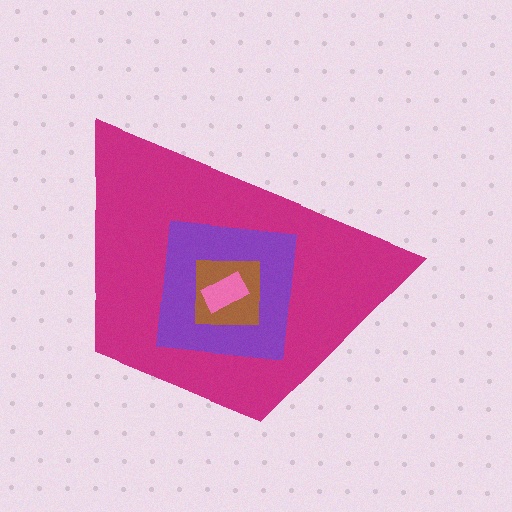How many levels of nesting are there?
4.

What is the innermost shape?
The pink rectangle.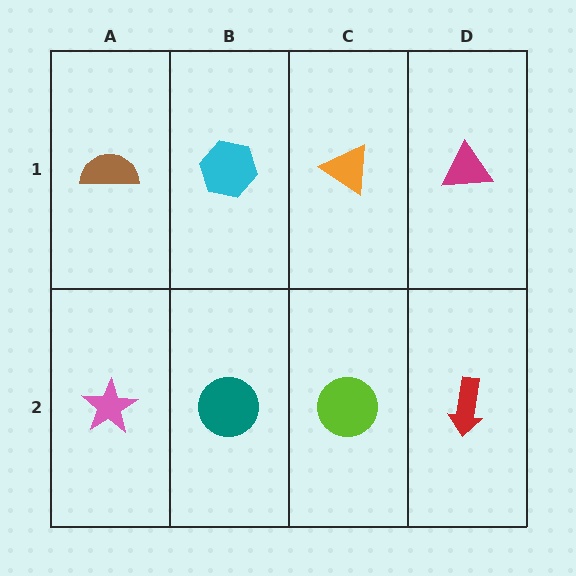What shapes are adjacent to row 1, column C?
A lime circle (row 2, column C), a cyan hexagon (row 1, column B), a magenta triangle (row 1, column D).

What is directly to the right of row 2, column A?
A teal circle.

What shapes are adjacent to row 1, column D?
A red arrow (row 2, column D), an orange triangle (row 1, column C).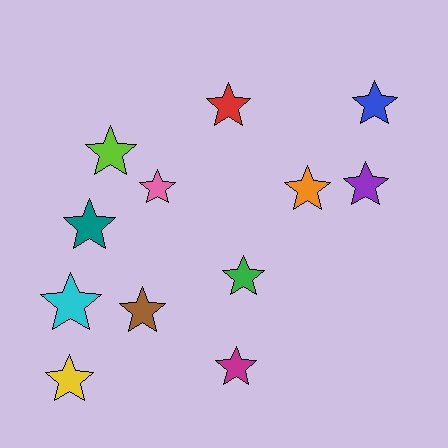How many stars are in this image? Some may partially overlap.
There are 12 stars.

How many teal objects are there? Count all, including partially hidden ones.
There is 1 teal object.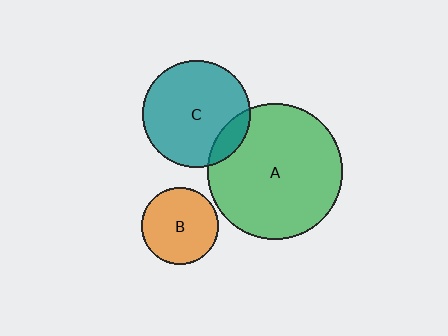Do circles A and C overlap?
Yes.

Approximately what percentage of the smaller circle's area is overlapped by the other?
Approximately 15%.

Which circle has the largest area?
Circle A (green).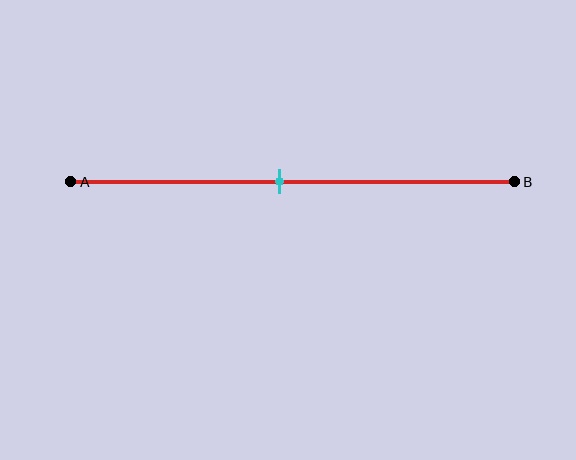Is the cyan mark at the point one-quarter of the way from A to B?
No, the mark is at about 45% from A, not at the 25% one-quarter point.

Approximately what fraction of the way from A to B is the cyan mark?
The cyan mark is approximately 45% of the way from A to B.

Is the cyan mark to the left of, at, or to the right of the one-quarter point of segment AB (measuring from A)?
The cyan mark is to the right of the one-quarter point of segment AB.